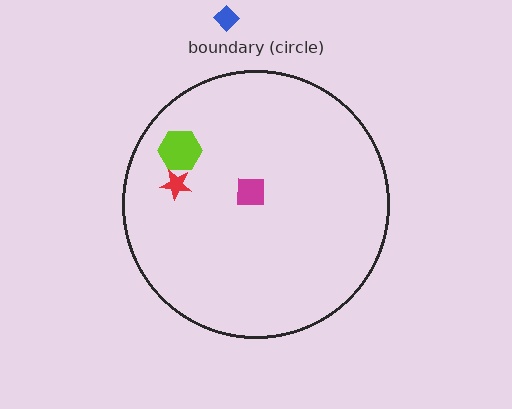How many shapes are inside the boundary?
3 inside, 1 outside.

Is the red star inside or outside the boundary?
Inside.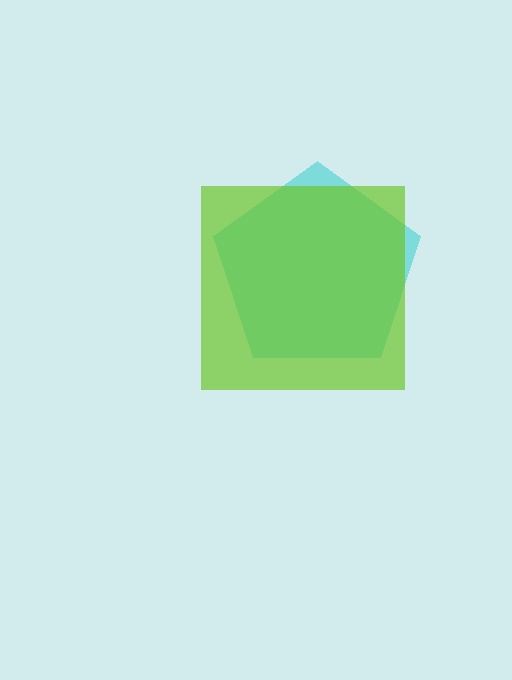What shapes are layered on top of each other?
The layered shapes are: a cyan pentagon, a lime square.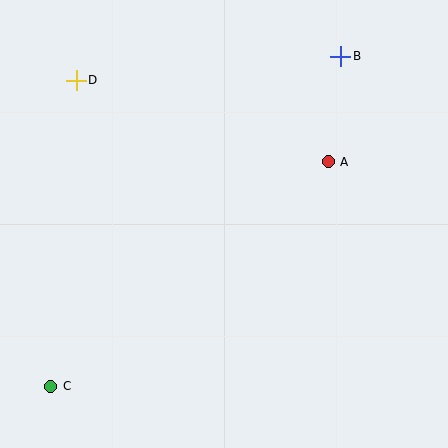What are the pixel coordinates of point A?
Point A is at (328, 162).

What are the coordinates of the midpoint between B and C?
The midpoint between B and C is at (196, 221).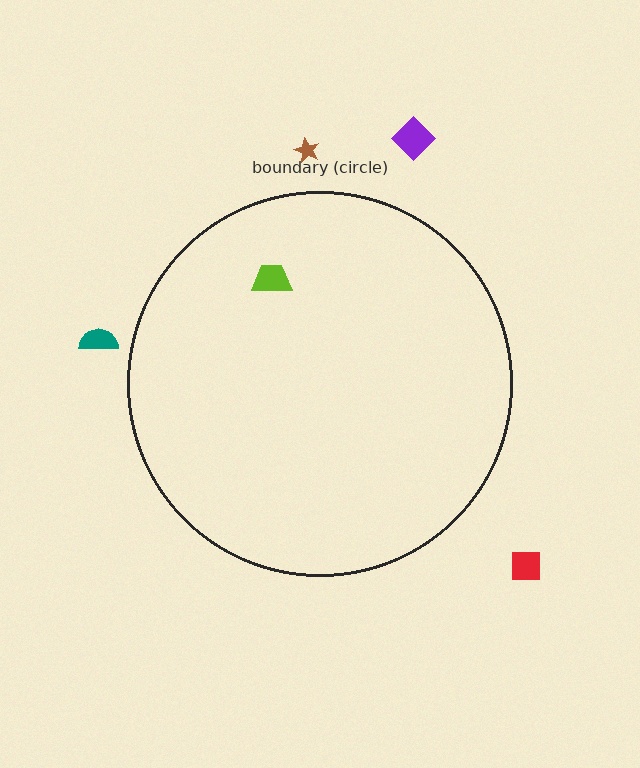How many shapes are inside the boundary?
1 inside, 4 outside.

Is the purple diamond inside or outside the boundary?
Outside.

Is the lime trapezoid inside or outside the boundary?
Inside.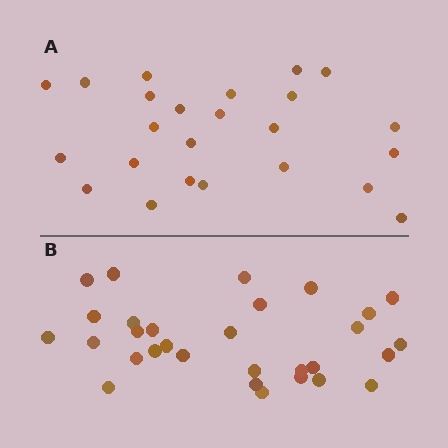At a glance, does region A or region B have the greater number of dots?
Region B (the bottom region) has more dots.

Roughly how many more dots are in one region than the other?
Region B has about 6 more dots than region A.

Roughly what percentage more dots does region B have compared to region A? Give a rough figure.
About 25% more.